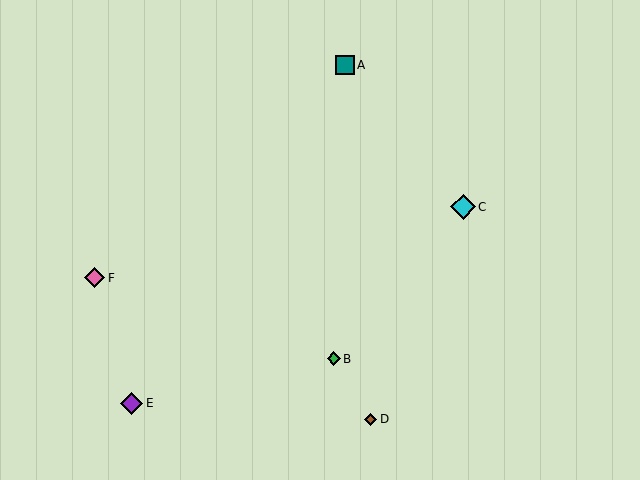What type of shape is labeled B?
Shape B is a green diamond.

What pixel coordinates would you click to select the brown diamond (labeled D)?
Click at (371, 419) to select the brown diamond D.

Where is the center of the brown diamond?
The center of the brown diamond is at (371, 419).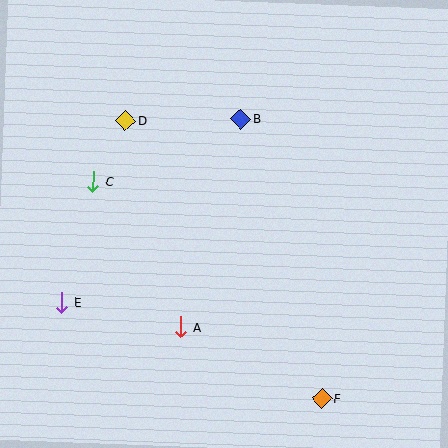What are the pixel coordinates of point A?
Point A is at (181, 327).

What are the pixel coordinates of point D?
Point D is at (125, 120).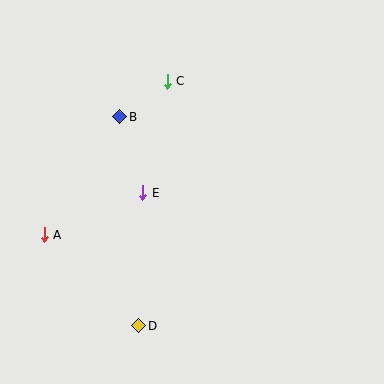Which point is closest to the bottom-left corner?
Point D is closest to the bottom-left corner.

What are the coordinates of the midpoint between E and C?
The midpoint between E and C is at (155, 137).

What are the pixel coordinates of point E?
Point E is at (143, 193).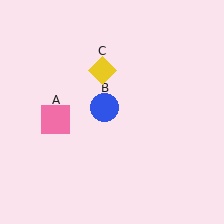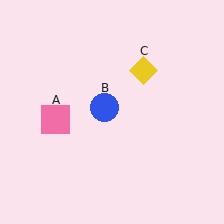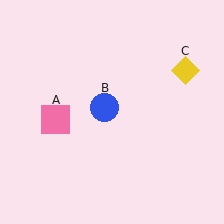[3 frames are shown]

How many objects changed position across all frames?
1 object changed position: yellow diamond (object C).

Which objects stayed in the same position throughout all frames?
Pink square (object A) and blue circle (object B) remained stationary.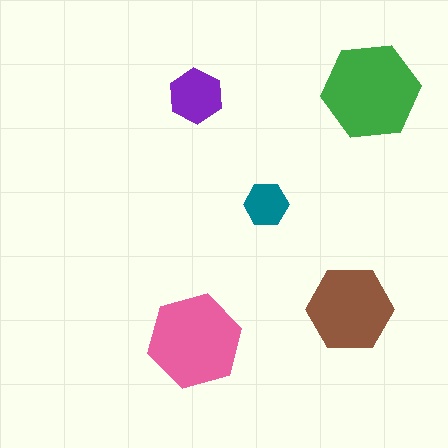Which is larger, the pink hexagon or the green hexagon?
The green one.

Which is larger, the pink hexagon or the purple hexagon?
The pink one.